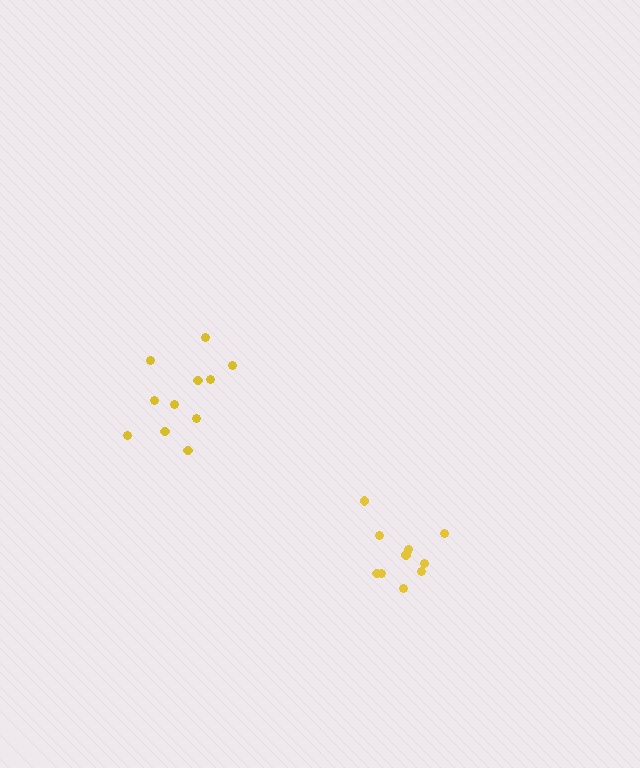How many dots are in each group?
Group 1: 11 dots, Group 2: 10 dots (21 total).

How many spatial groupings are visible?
There are 2 spatial groupings.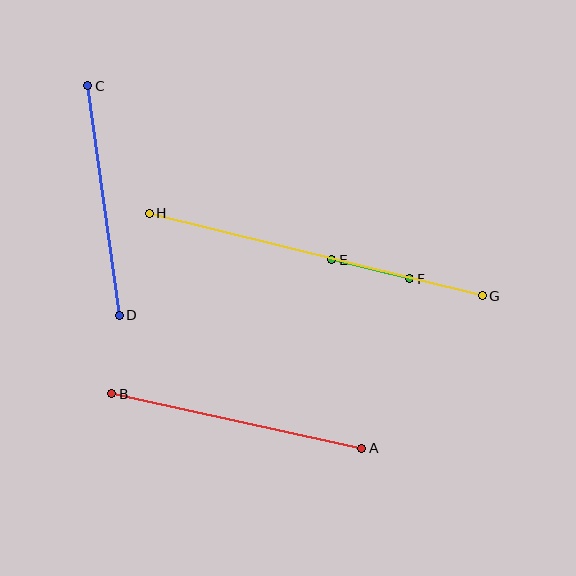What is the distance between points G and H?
The distance is approximately 343 pixels.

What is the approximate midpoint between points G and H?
The midpoint is at approximately (316, 255) pixels.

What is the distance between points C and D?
The distance is approximately 231 pixels.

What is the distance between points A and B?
The distance is approximately 256 pixels.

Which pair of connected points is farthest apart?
Points G and H are farthest apart.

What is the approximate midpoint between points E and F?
The midpoint is at approximately (371, 269) pixels.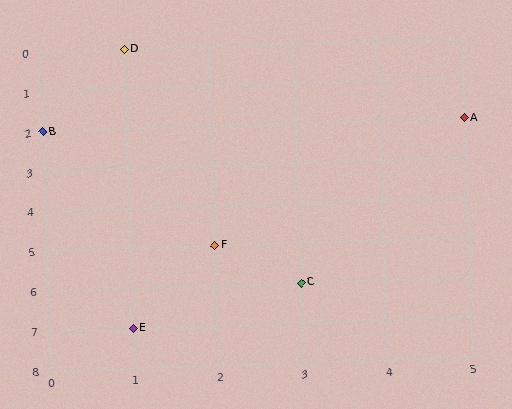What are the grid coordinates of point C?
Point C is at grid coordinates (3, 6).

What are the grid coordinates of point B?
Point B is at grid coordinates (0, 2).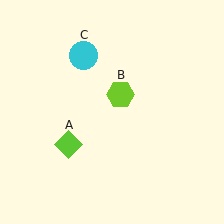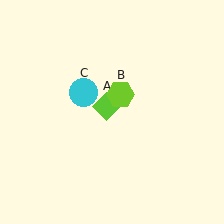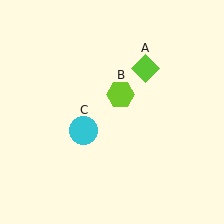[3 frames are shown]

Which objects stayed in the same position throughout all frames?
Lime hexagon (object B) remained stationary.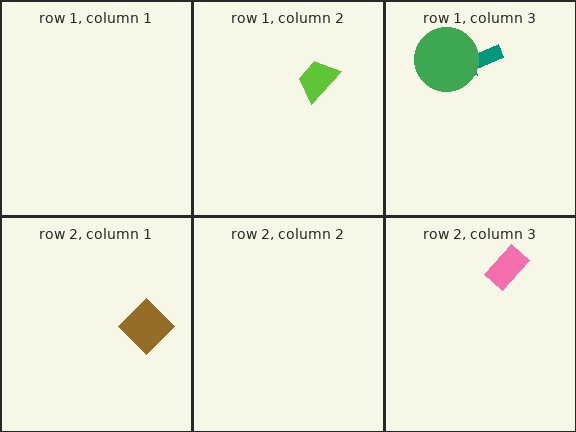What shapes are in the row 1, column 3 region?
The teal arrow, the green circle.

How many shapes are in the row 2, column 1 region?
1.